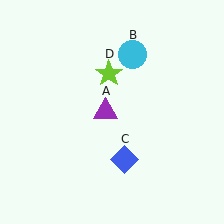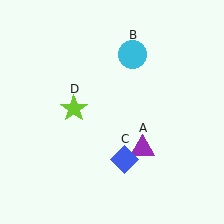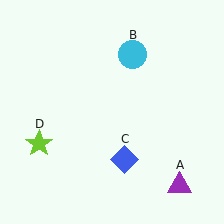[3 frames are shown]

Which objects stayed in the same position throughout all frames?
Cyan circle (object B) and blue diamond (object C) remained stationary.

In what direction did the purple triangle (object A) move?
The purple triangle (object A) moved down and to the right.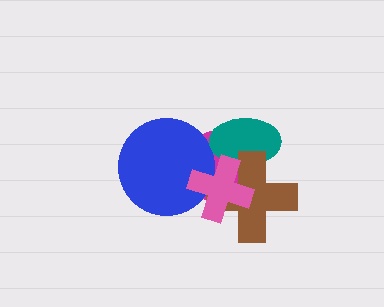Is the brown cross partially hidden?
Yes, it is partially covered by another shape.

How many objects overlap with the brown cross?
3 objects overlap with the brown cross.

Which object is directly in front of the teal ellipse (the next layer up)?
The brown cross is directly in front of the teal ellipse.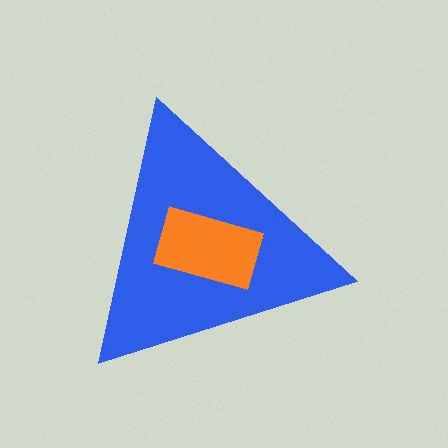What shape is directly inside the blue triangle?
The orange rectangle.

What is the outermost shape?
The blue triangle.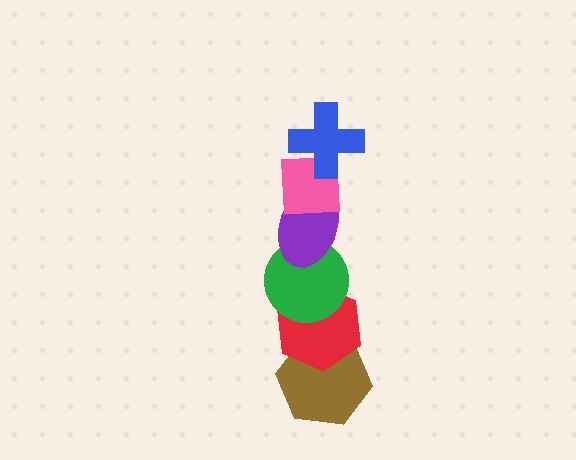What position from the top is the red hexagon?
The red hexagon is 5th from the top.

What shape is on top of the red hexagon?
The green circle is on top of the red hexagon.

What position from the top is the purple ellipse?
The purple ellipse is 3rd from the top.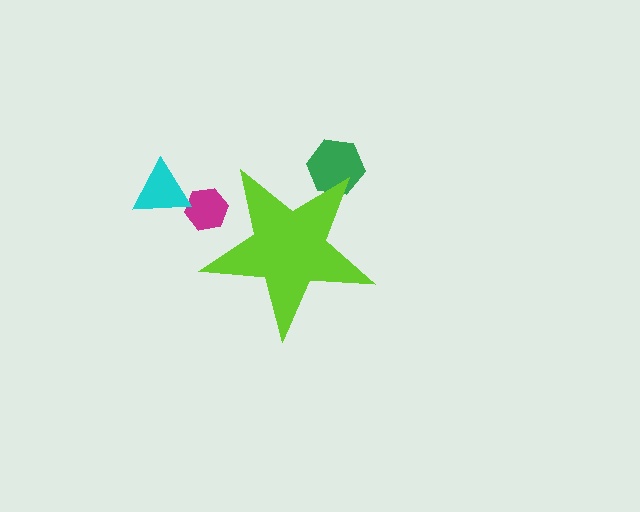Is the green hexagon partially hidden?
Yes, the green hexagon is partially hidden behind the lime star.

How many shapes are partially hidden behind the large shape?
2 shapes are partially hidden.